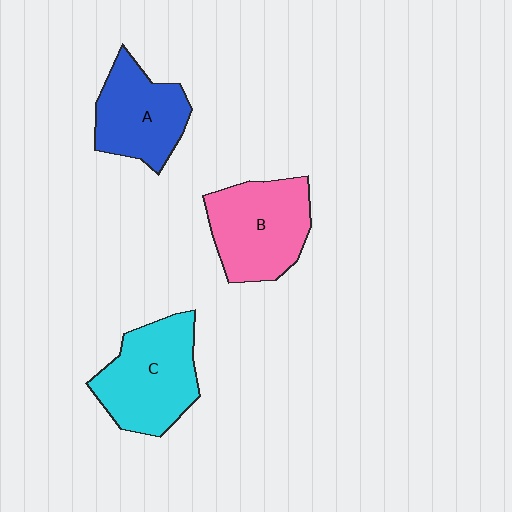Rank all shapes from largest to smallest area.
From largest to smallest: C (cyan), B (pink), A (blue).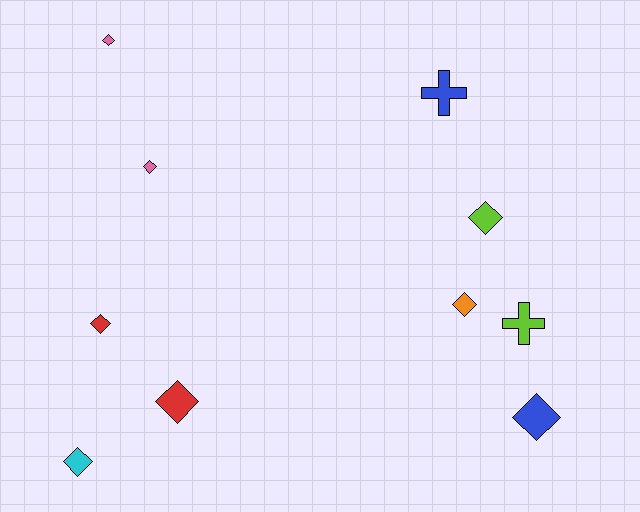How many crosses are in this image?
There are 2 crosses.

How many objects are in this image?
There are 10 objects.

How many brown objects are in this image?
There are no brown objects.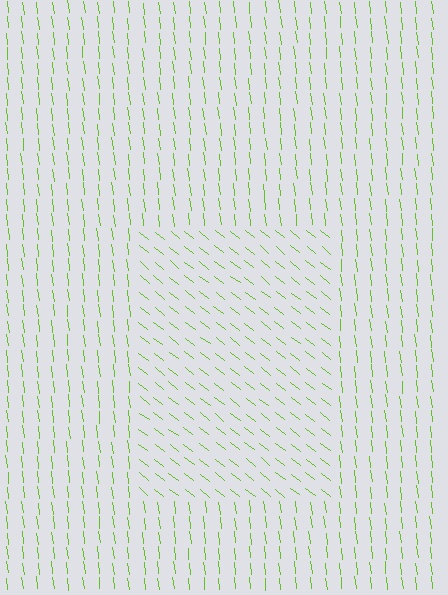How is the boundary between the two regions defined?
The boundary is defined purely by a change in line orientation (approximately 45 degrees difference). All lines are the same color and thickness.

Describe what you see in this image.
The image is filled with small lime line segments. A rectangle region in the image has lines oriented differently from the surrounding lines, creating a visible texture boundary.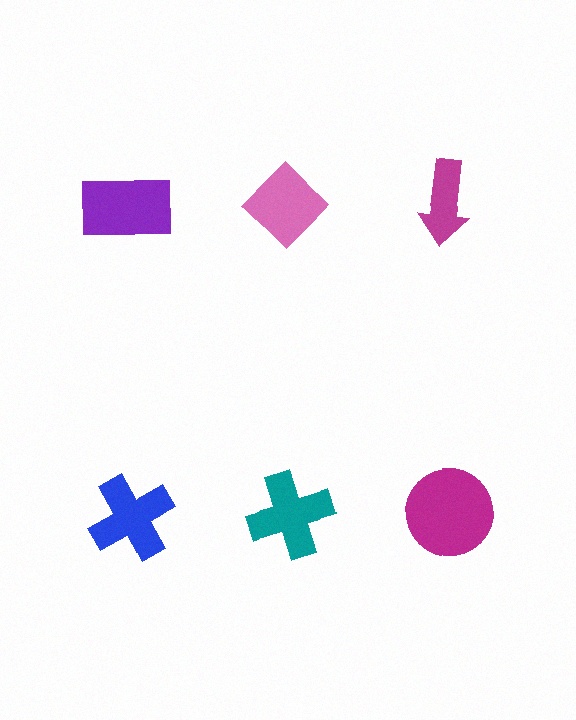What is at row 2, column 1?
A blue cross.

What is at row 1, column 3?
A magenta arrow.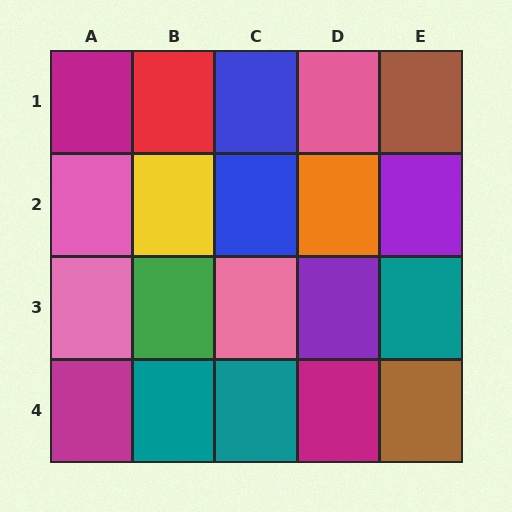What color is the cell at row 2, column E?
Purple.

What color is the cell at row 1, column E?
Brown.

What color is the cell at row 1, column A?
Magenta.